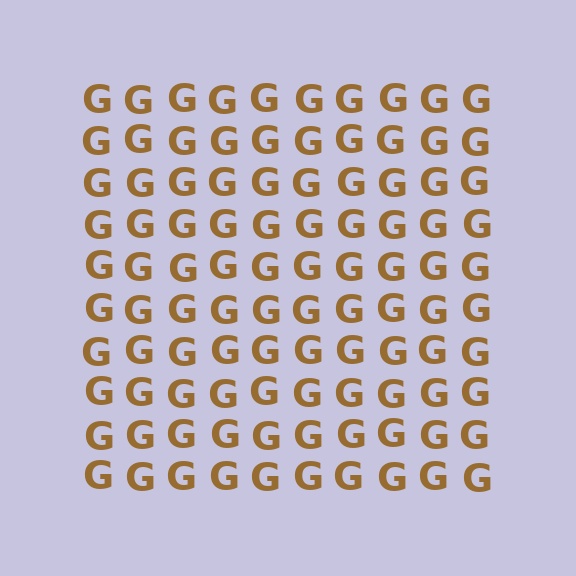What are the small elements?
The small elements are letter G's.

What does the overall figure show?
The overall figure shows a square.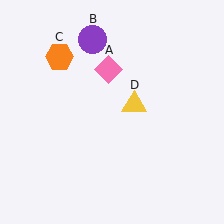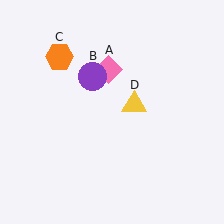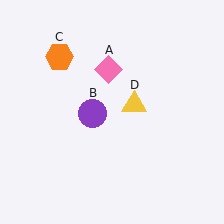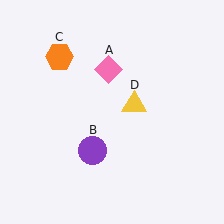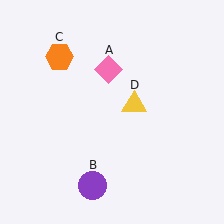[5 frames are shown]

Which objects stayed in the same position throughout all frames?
Pink diamond (object A) and orange hexagon (object C) and yellow triangle (object D) remained stationary.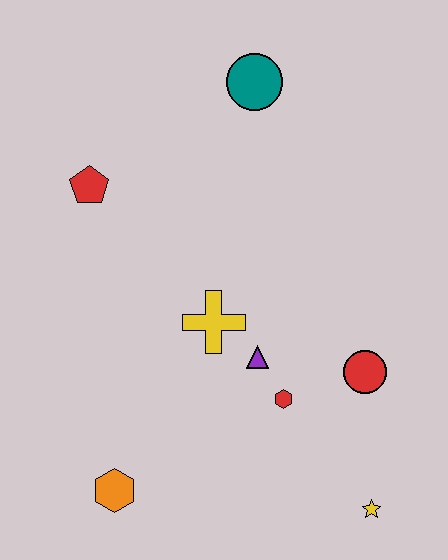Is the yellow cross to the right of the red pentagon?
Yes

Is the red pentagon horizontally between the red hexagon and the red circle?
No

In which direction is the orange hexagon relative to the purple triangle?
The orange hexagon is to the left of the purple triangle.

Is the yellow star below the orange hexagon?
Yes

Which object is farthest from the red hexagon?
The teal circle is farthest from the red hexagon.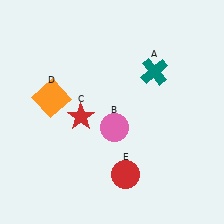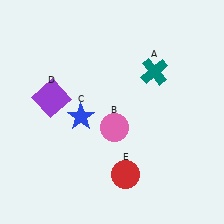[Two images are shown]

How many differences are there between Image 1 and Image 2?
There are 2 differences between the two images.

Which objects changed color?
C changed from red to blue. D changed from orange to purple.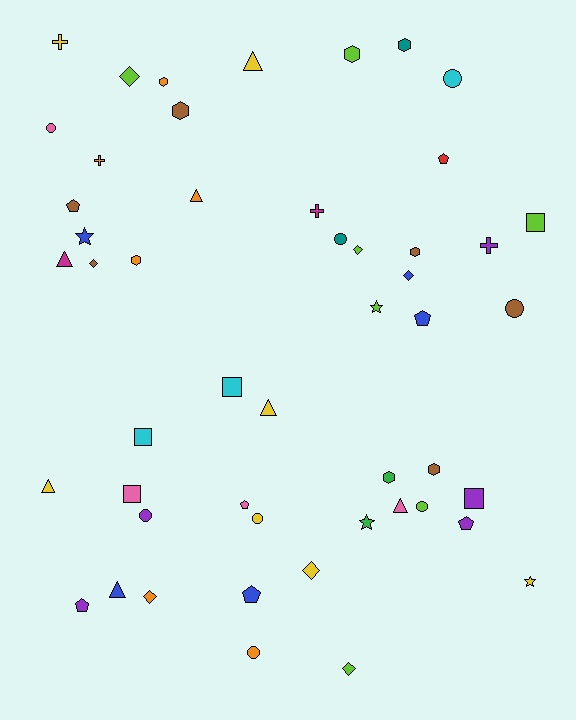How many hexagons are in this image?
There are 8 hexagons.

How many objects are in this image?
There are 50 objects.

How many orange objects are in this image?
There are 6 orange objects.